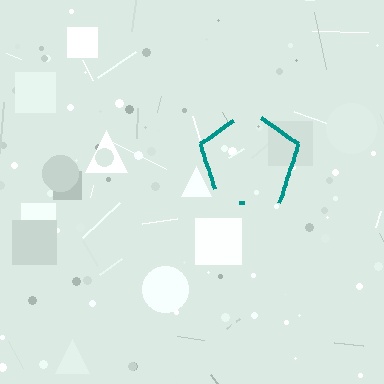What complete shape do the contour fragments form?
The contour fragments form a pentagon.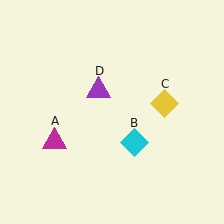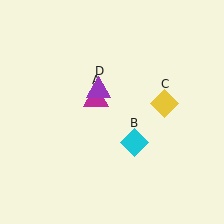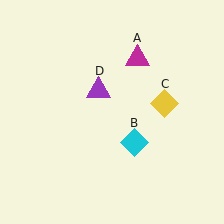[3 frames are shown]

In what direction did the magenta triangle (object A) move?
The magenta triangle (object A) moved up and to the right.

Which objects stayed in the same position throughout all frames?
Cyan diamond (object B) and yellow diamond (object C) and purple triangle (object D) remained stationary.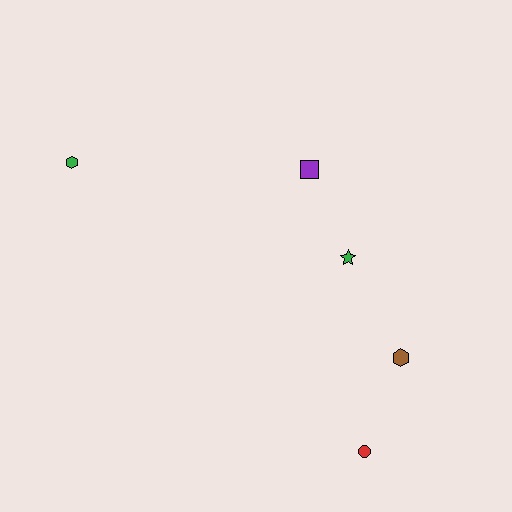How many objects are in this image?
There are 5 objects.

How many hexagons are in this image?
There are 2 hexagons.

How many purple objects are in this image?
There is 1 purple object.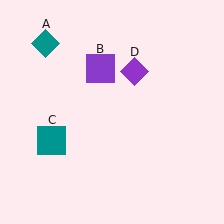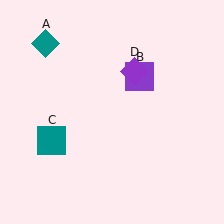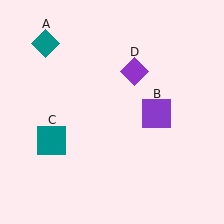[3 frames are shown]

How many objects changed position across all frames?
1 object changed position: purple square (object B).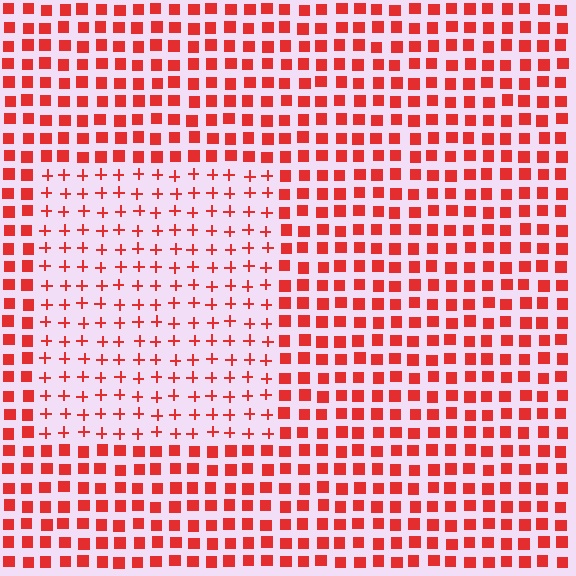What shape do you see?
I see a rectangle.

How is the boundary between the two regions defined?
The boundary is defined by a change in element shape: plus signs inside vs. squares outside. All elements share the same color and spacing.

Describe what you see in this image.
The image is filled with small red elements arranged in a uniform grid. A rectangle-shaped region contains plus signs, while the surrounding area contains squares. The boundary is defined purely by the change in element shape.